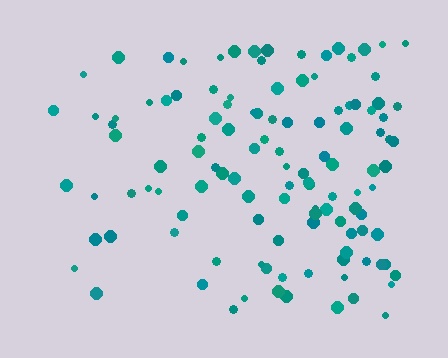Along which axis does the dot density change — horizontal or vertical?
Horizontal.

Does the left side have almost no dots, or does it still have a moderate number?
Still a moderate number, just noticeably fewer than the right.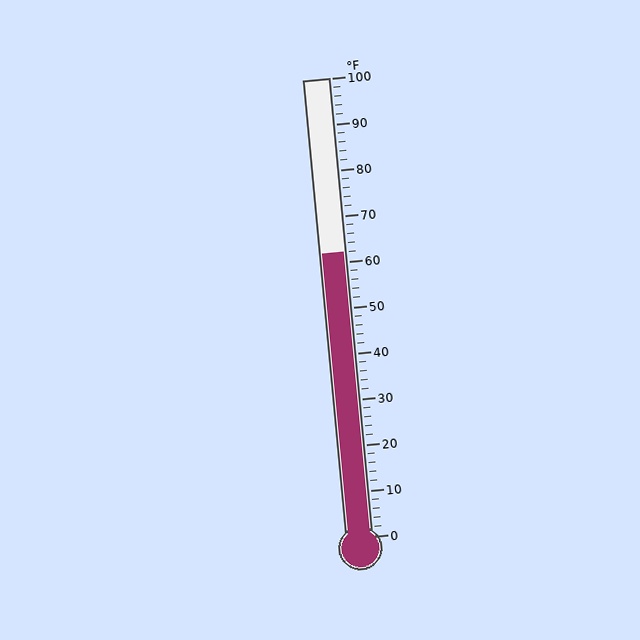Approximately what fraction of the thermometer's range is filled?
The thermometer is filled to approximately 60% of its range.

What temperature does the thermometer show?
The thermometer shows approximately 62°F.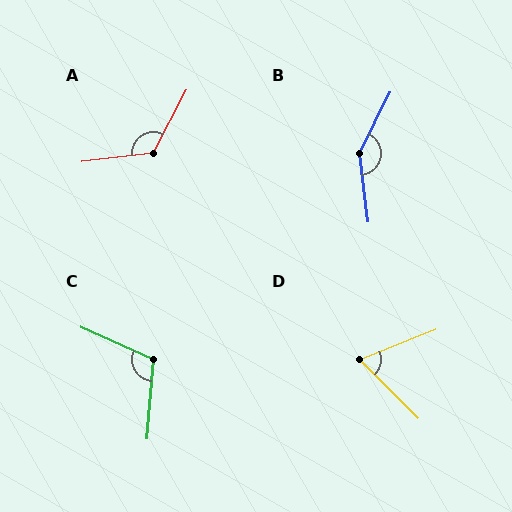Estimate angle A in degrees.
Approximately 125 degrees.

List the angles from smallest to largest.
D (67°), C (110°), A (125°), B (146°).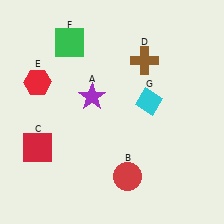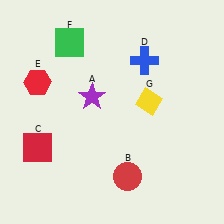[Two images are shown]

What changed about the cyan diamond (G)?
In Image 1, G is cyan. In Image 2, it changed to yellow.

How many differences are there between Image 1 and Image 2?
There are 2 differences between the two images.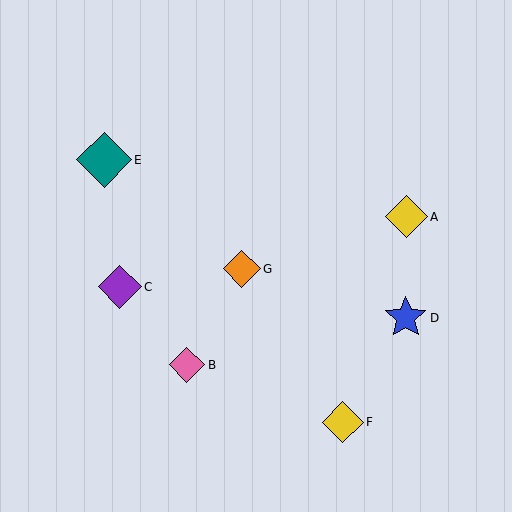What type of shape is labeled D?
Shape D is a blue star.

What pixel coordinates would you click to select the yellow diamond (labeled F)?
Click at (343, 422) to select the yellow diamond F.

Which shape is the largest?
The teal diamond (labeled E) is the largest.